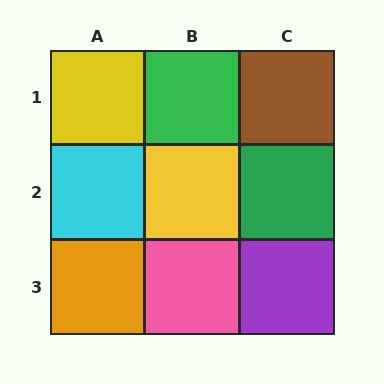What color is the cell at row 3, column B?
Pink.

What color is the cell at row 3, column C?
Purple.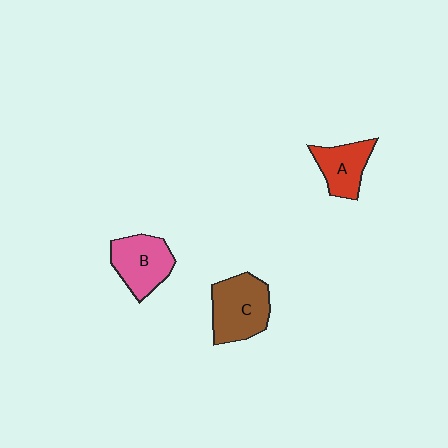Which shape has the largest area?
Shape C (brown).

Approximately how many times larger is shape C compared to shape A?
Approximately 1.4 times.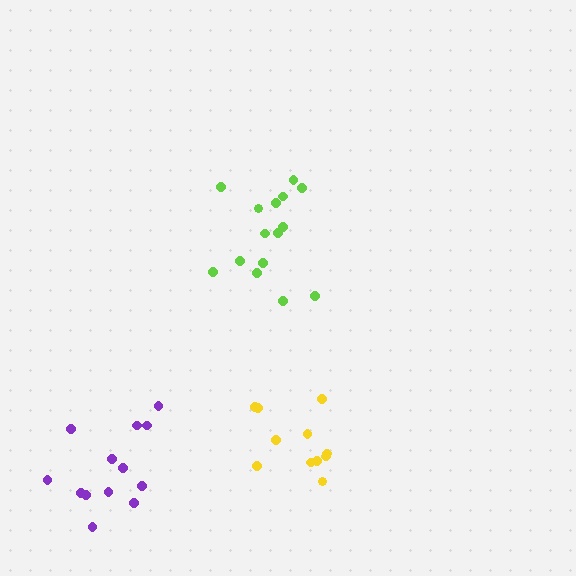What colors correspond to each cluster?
The clusters are colored: lime, yellow, purple.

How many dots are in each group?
Group 1: 15 dots, Group 2: 11 dots, Group 3: 13 dots (39 total).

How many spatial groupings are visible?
There are 3 spatial groupings.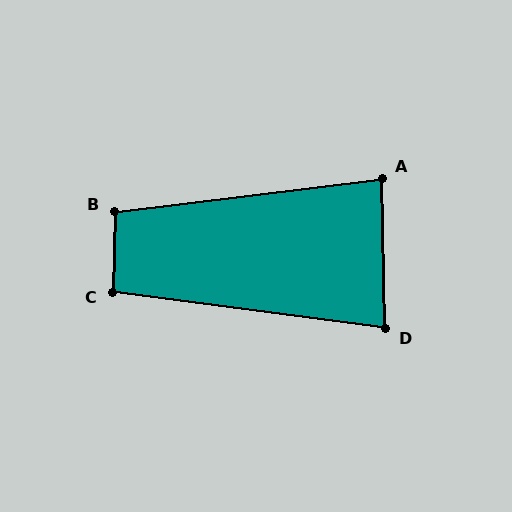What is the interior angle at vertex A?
Approximately 84 degrees (acute).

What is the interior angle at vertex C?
Approximately 96 degrees (obtuse).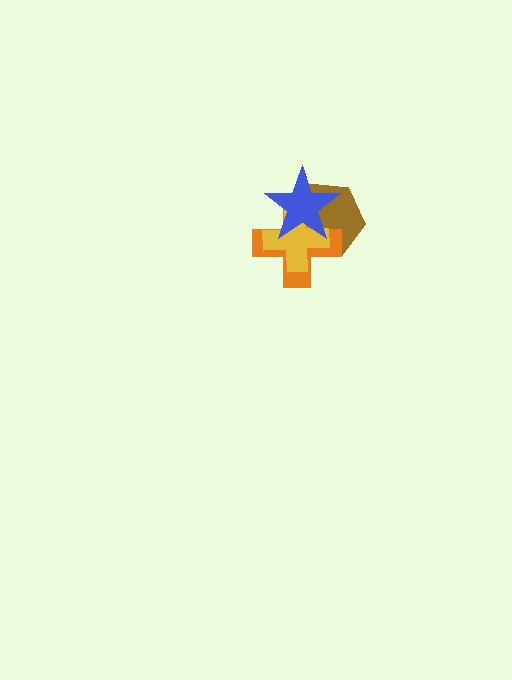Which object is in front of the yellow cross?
The blue star is in front of the yellow cross.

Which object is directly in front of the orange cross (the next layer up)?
The yellow cross is directly in front of the orange cross.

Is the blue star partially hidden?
No, no other shape covers it.